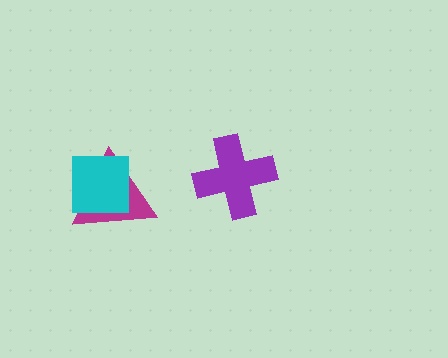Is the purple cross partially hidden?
No, no other shape covers it.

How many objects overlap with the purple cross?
0 objects overlap with the purple cross.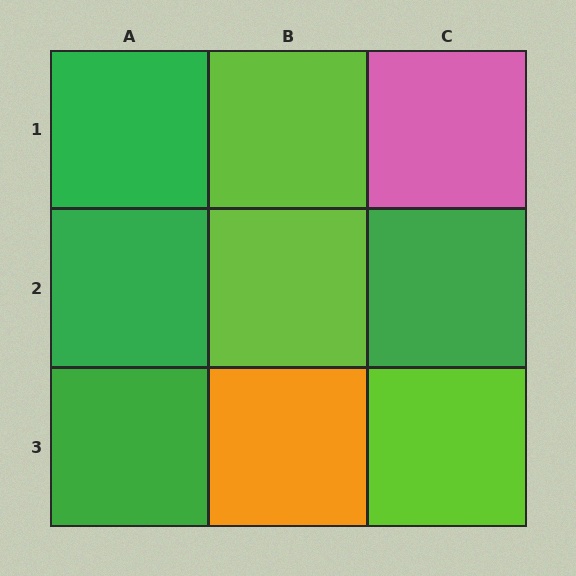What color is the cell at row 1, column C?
Pink.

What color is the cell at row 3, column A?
Green.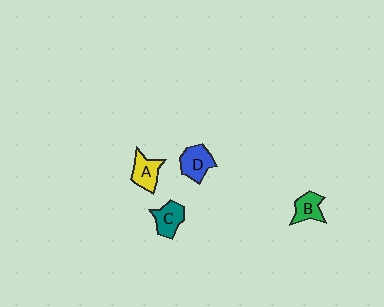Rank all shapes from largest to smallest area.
From largest to smallest: D (blue), A (yellow), C (teal), B (green).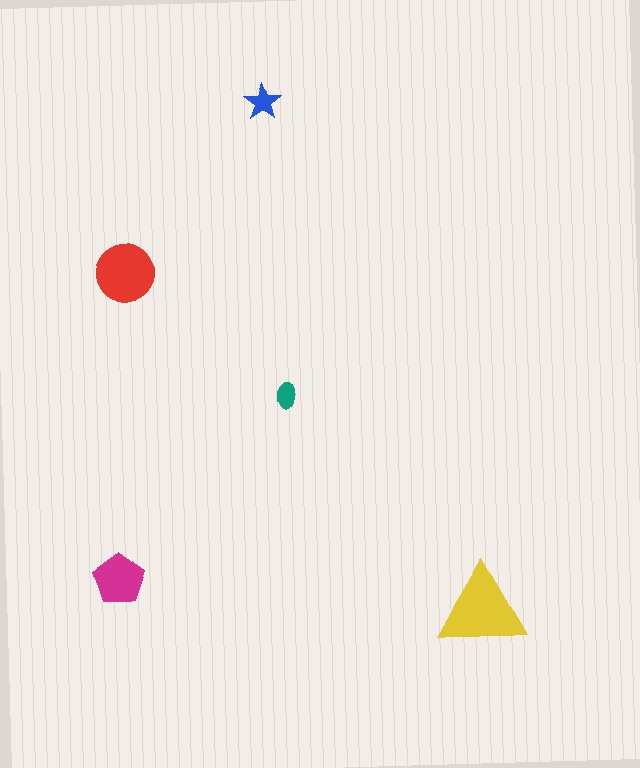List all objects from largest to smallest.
The yellow triangle, the red circle, the magenta pentagon, the blue star, the teal ellipse.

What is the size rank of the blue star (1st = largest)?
4th.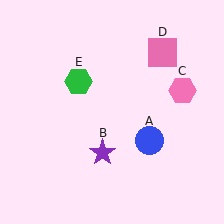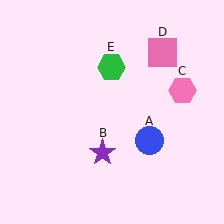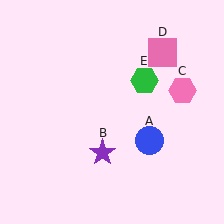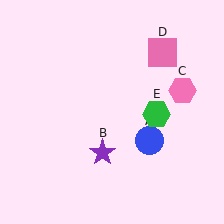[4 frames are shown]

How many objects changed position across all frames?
1 object changed position: green hexagon (object E).